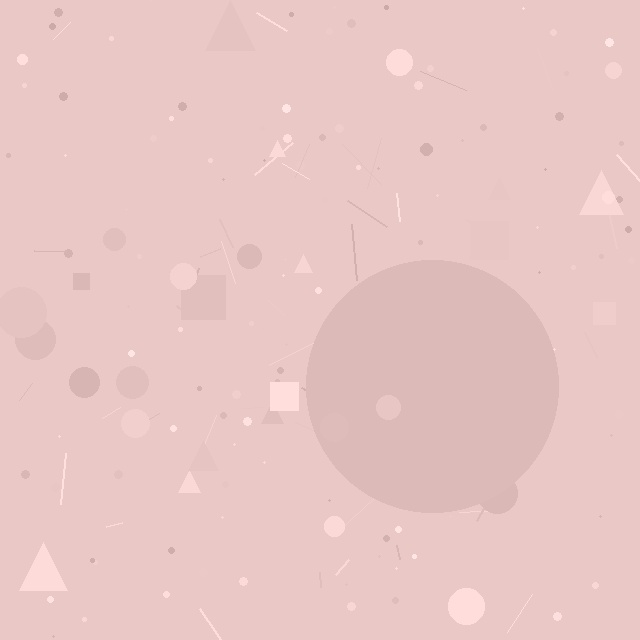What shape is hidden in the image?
A circle is hidden in the image.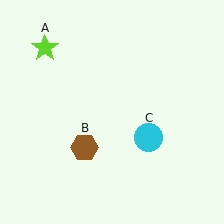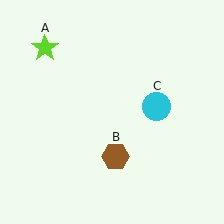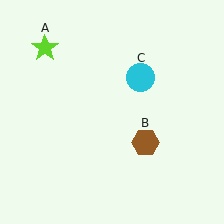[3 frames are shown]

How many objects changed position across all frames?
2 objects changed position: brown hexagon (object B), cyan circle (object C).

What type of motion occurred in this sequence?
The brown hexagon (object B), cyan circle (object C) rotated counterclockwise around the center of the scene.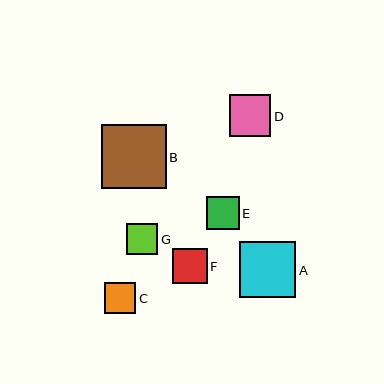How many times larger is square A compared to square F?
Square A is approximately 1.6 times the size of square F.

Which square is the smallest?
Square G is the smallest with a size of approximately 31 pixels.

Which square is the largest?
Square B is the largest with a size of approximately 64 pixels.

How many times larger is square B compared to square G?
Square B is approximately 2.1 times the size of square G.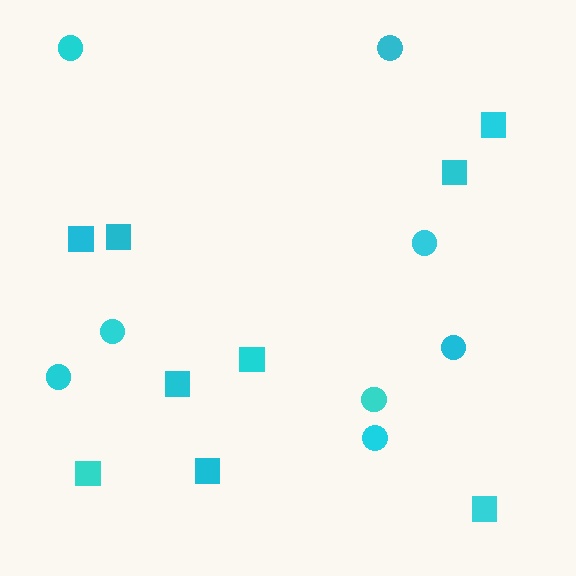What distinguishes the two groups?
There are 2 groups: one group of squares (9) and one group of circles (8).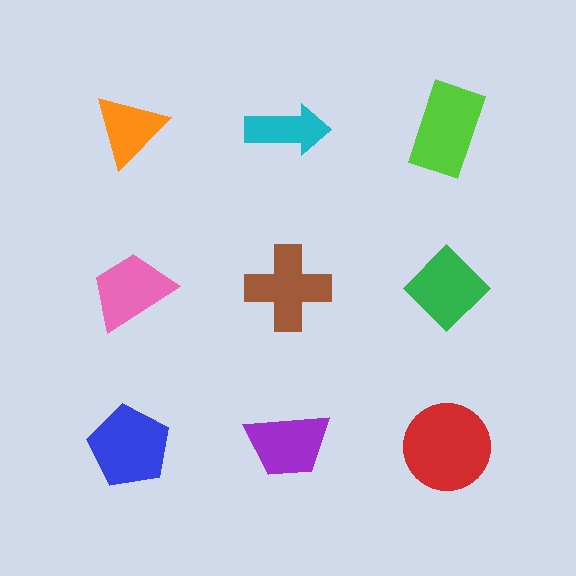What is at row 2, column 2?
A brown cross.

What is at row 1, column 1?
An orange triangle.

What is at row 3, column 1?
A blue pentagon.